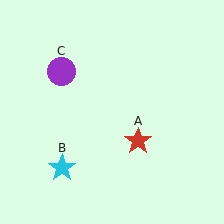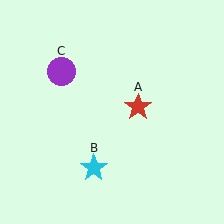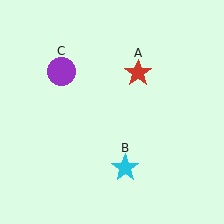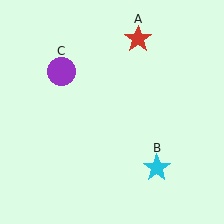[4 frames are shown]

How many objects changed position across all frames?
2 objects changed position: red star (object A), cyan star (object B).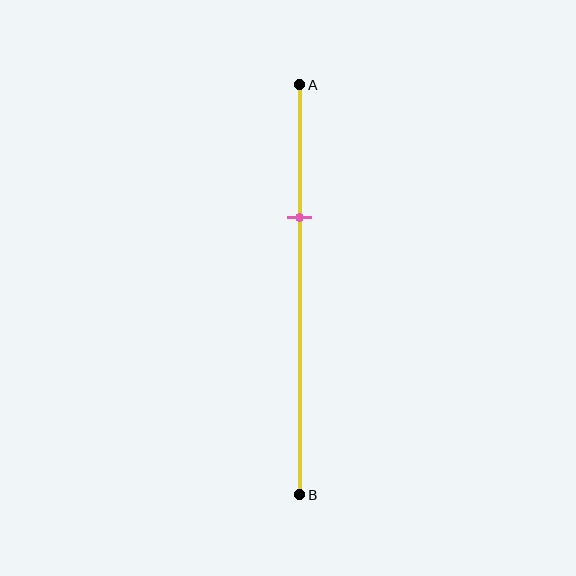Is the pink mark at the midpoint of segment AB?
No, the mark is at about 30% from A, not at the 50% midpoint.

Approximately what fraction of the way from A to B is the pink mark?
The pink mark is approximately 30% of the way from A to B.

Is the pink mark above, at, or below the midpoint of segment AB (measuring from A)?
The pink mark is above the midpoint of segment AB.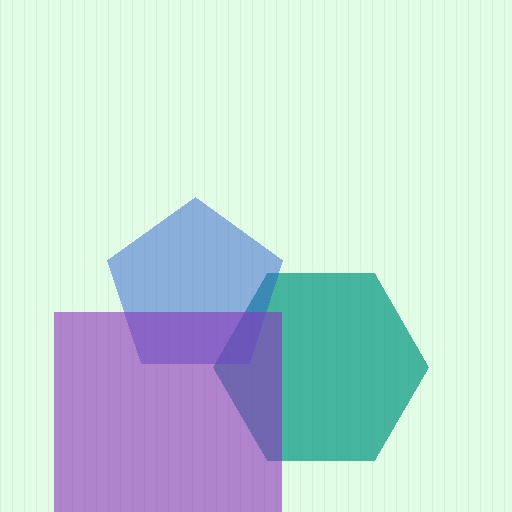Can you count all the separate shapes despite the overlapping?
Yes, there are 3 separate shapes.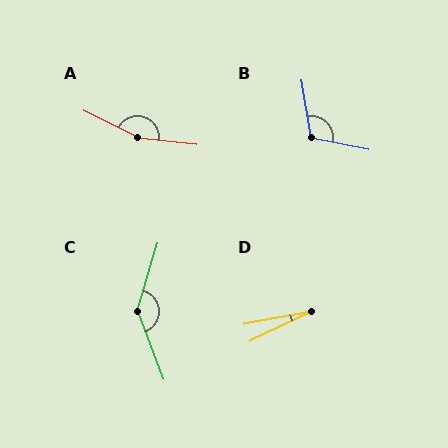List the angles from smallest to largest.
D (16°), B (111°), C (142°), A (160°).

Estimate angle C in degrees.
Approximately 142 degrees.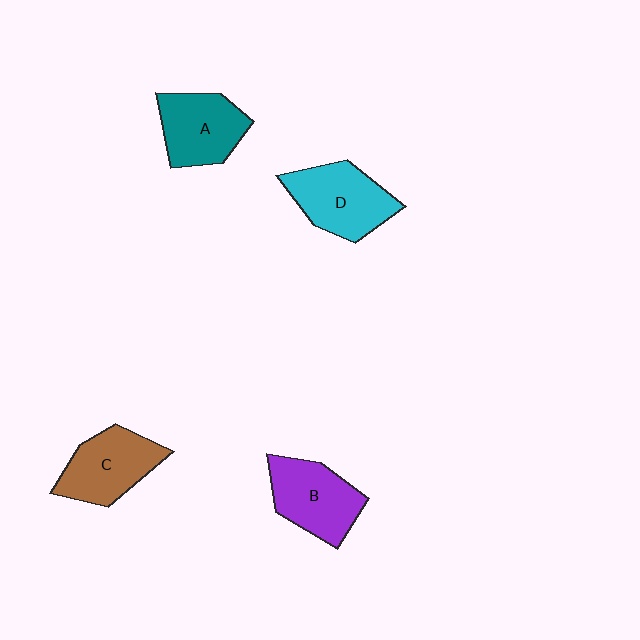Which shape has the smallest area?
Shape A (teal).